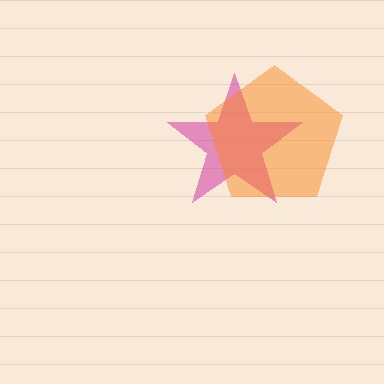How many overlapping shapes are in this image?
There are 2 overlapping shapes in the image.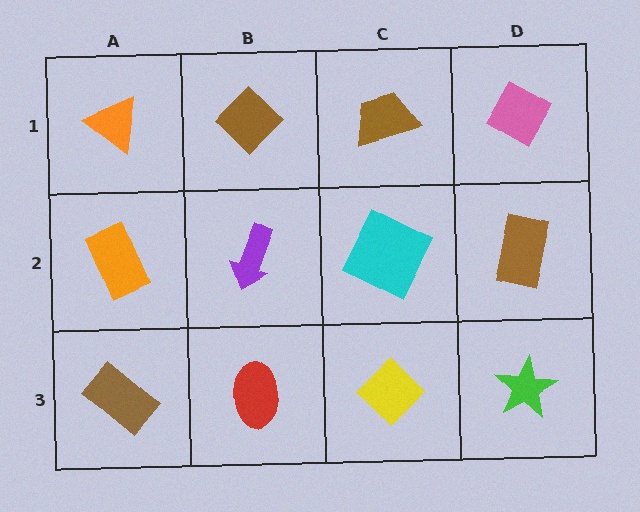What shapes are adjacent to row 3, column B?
A purple arrow (row 2, column B), a brown rectangle (row 3, column A), a yellow diamond (row 3, column C).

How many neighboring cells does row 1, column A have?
2.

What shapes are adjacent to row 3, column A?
An orange rectangle (row 2, column A), a red ellipse (row 3, column B).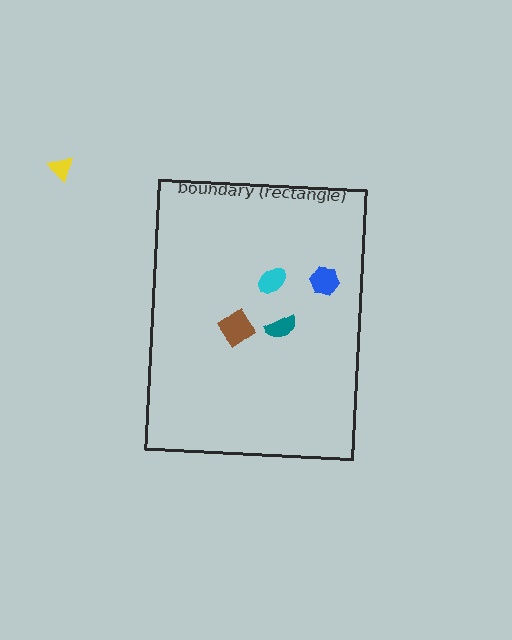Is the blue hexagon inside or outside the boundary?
Inside.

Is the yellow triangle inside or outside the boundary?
Outside.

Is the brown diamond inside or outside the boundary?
Inside.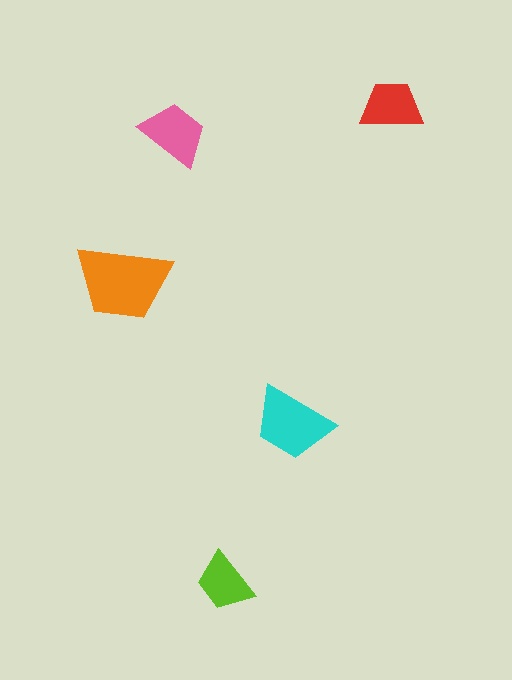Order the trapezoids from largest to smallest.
the orange one, the cyan one, the pink one, the red one, the lime one.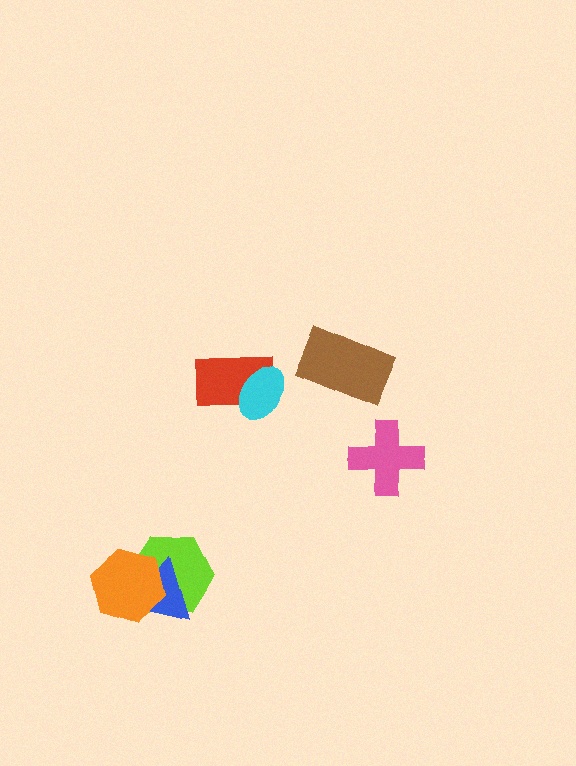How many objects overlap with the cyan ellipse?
1 object overlaps with the cyan ellipse.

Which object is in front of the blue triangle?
The orange hexagon is in front of the blue triangle.